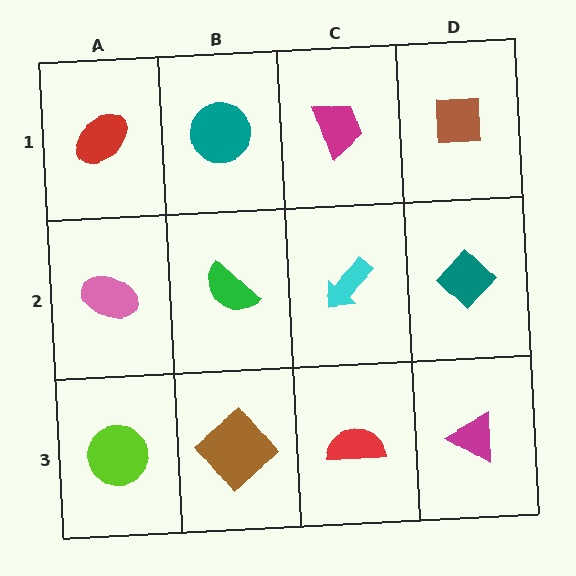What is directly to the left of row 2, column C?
A green semicircle.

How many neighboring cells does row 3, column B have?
3.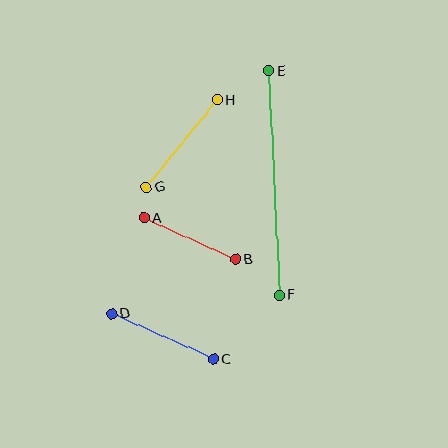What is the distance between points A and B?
The distance is approximately 101 pixels.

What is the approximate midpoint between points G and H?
The midpoint is at approximately (182, 144) pixels.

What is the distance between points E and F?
The distance is approximately 224 pixels.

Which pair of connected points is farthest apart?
Points E and F are farthest apart.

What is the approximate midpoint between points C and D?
The midpoint is at approximately (162, 336) pixels.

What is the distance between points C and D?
The distance is approximately 112 pixels.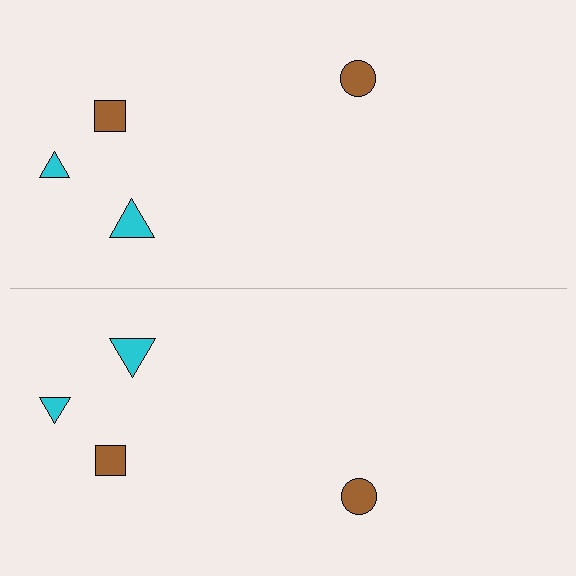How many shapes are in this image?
There are 8 shapes in this image.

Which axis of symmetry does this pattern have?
The pattern has a horizontal axis of symmetry running through the center of the image.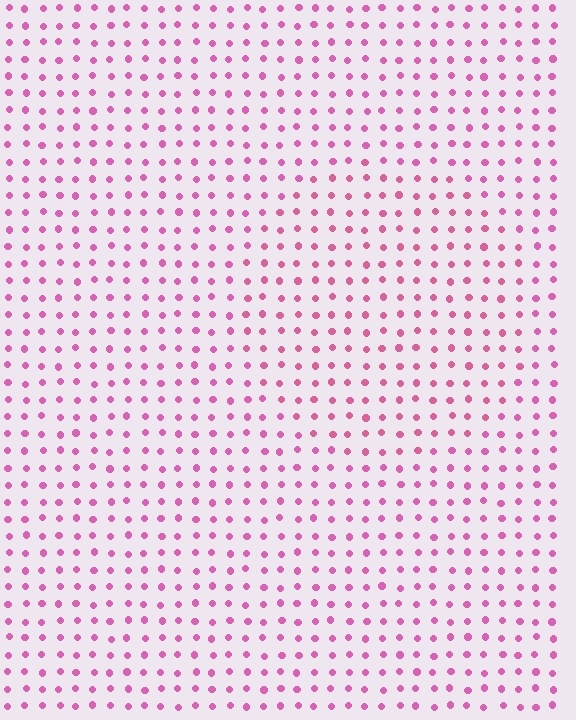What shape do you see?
I see a circle.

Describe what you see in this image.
The image is filled with small pink elements in a uniform arrangement. A circle-shaped region is visible where the elements are tinted to a slightly different hue, forming a subtle color boundary.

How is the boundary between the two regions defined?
The boundary is defined purely by a slight shift in hue (about 13 degrees). Spacing, size, and orientation are identical on both sides.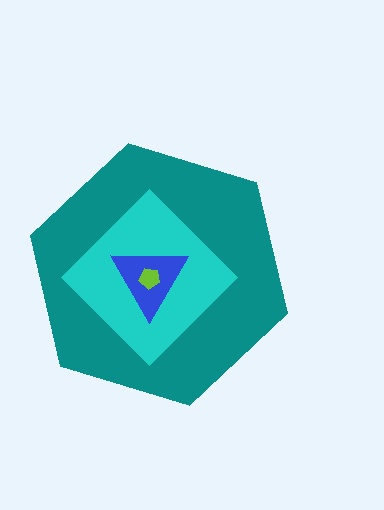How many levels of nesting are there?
4.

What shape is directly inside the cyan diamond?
The blue triangle.